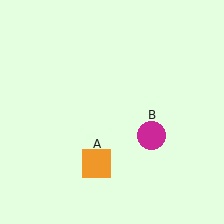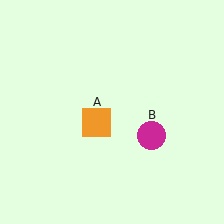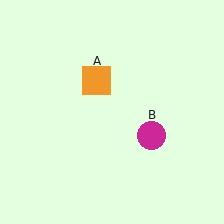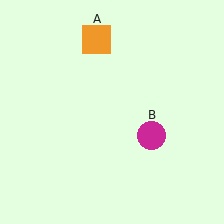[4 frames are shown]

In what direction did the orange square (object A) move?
The orange square (object A) moved up.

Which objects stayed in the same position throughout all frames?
Magenta circle (object B) remained stationary.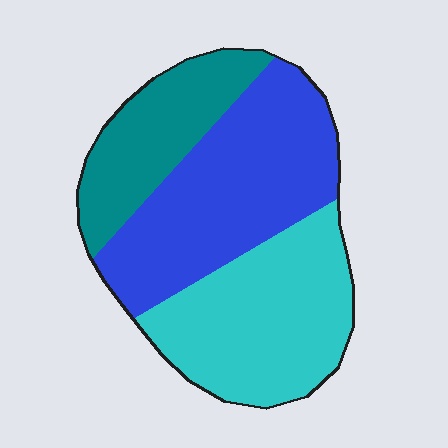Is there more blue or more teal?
Blue.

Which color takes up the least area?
Teal, at roughly 20%.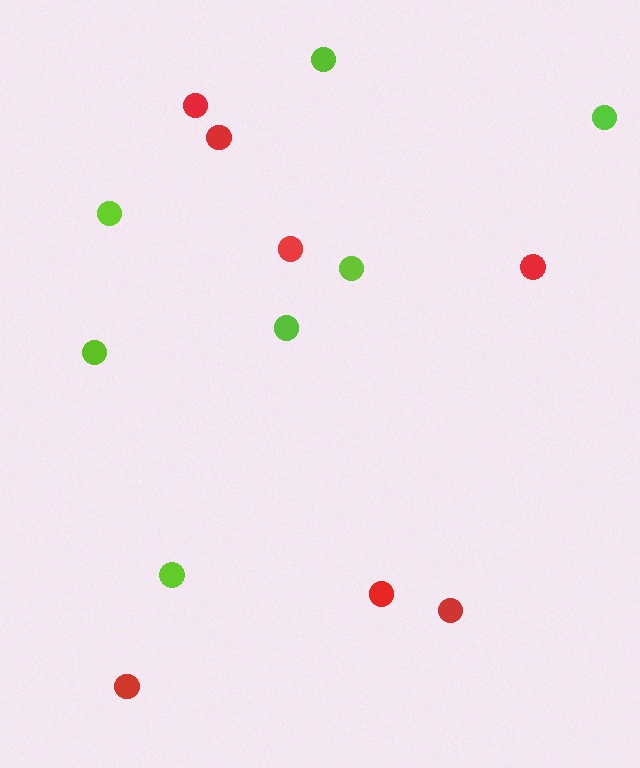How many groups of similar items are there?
There are 2 groups: one group of red circles (7) and one group of lime circles (7).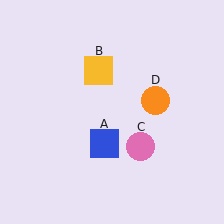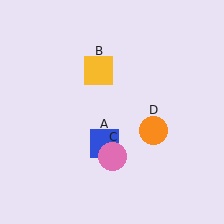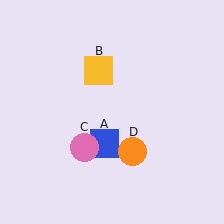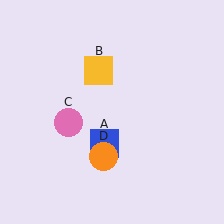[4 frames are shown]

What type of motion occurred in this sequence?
The pink circle (object C), orange circle (object D) rotated clockwise around the center of the scene.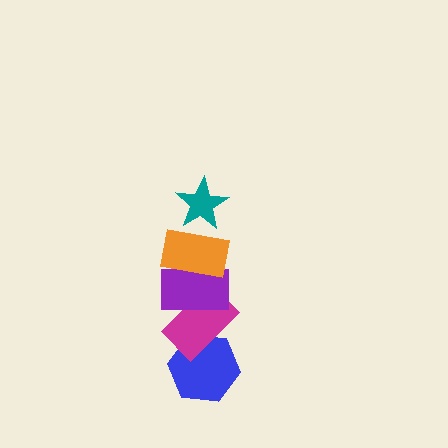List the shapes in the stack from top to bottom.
From top to bottom: the teal star, the orange rectangle, the purple rectangle, the magenta rectangle, the blue hexagon.